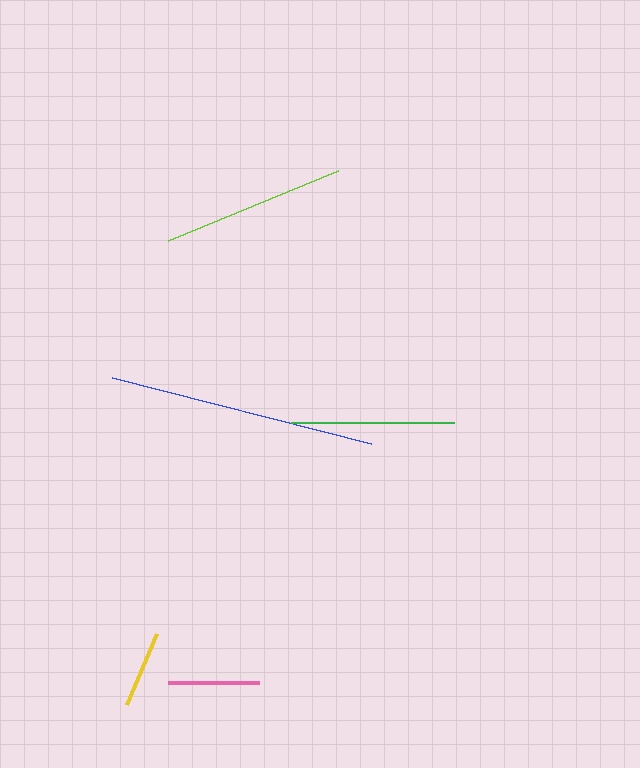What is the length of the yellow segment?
The yellow segment is approximately 76 pixels long.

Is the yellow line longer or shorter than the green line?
The green line is longer than the yellow line.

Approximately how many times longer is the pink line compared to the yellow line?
The pink line is approximately 1.2 times the length of the yellow line.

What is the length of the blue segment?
The blue segment is approximately 266 pixels long.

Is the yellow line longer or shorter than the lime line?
The lime line is longer than the yellow line.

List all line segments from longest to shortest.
From longest to shortest: blue, lime, green, pink, yellow.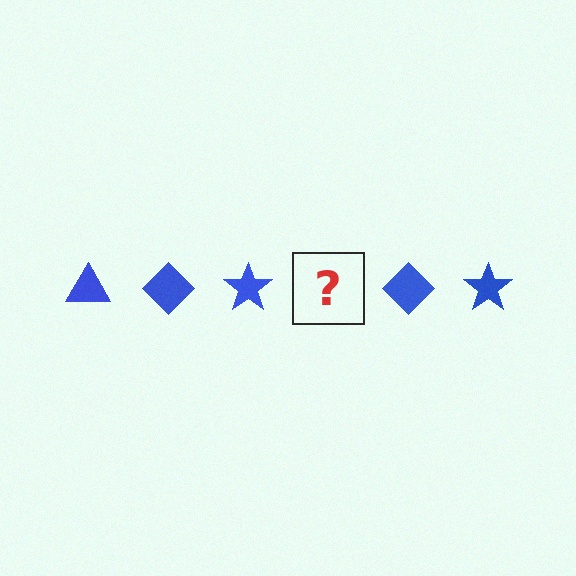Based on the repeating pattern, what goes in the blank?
The blank should be a blue triangle.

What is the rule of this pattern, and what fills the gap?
The rule is that the pattern cycles through triangle, diamond, star shapes in blue. The gap should be filled with a blue triangle.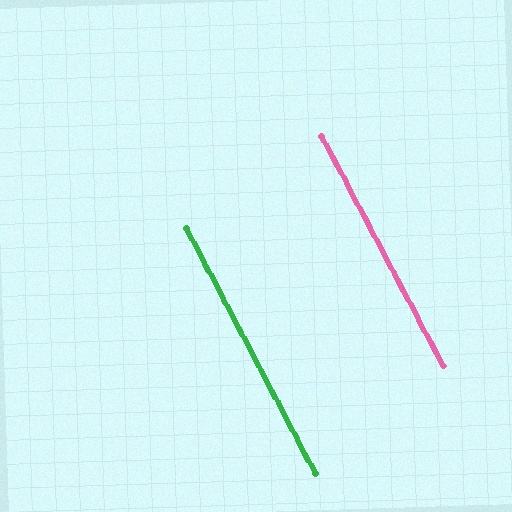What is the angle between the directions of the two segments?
Approximately 0 degrees.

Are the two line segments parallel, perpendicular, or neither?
Parallel — their directions differ by only 0.2°.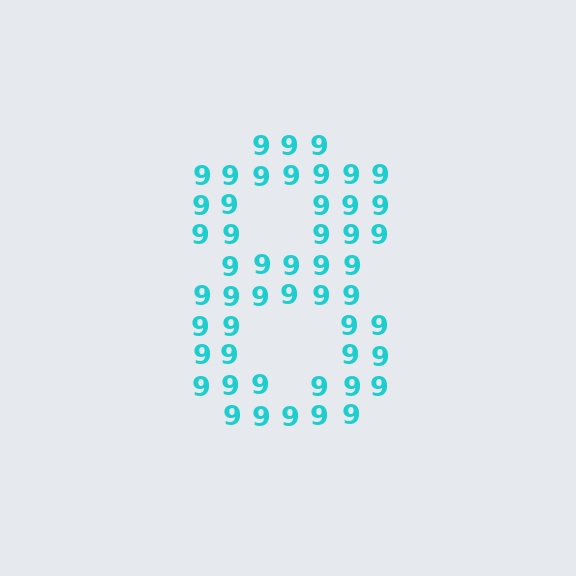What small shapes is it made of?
It is made of small digit 9's.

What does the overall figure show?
The overall figure shows the digit 8.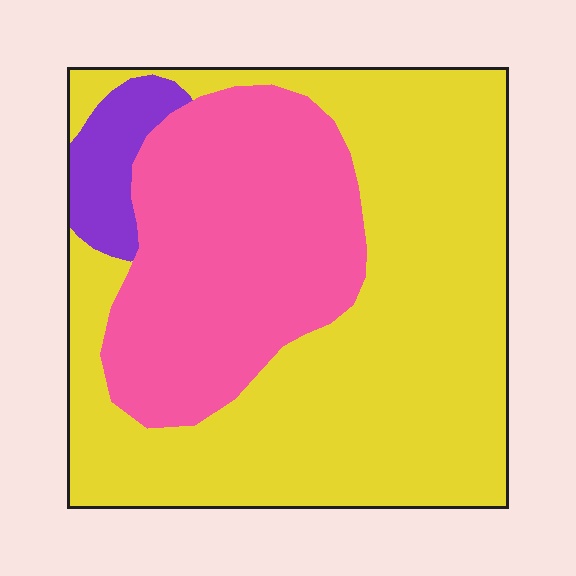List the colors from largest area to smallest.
From largest to smallest: yellow, pink, purple.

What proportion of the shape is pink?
Pink takes up about one third (1/3) of the shape.